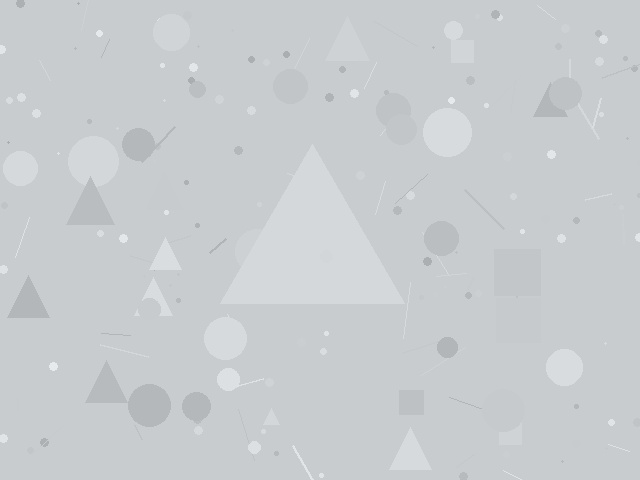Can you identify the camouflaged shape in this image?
The camouflaged shape is a triangle.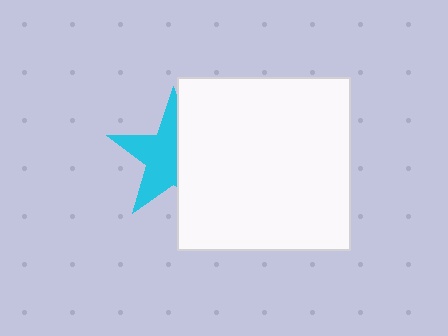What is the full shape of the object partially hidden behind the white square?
The partially hidden object is a cyan star.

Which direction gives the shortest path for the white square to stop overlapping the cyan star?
Moving right gives the shortest separation.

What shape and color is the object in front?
The object in front is a white square.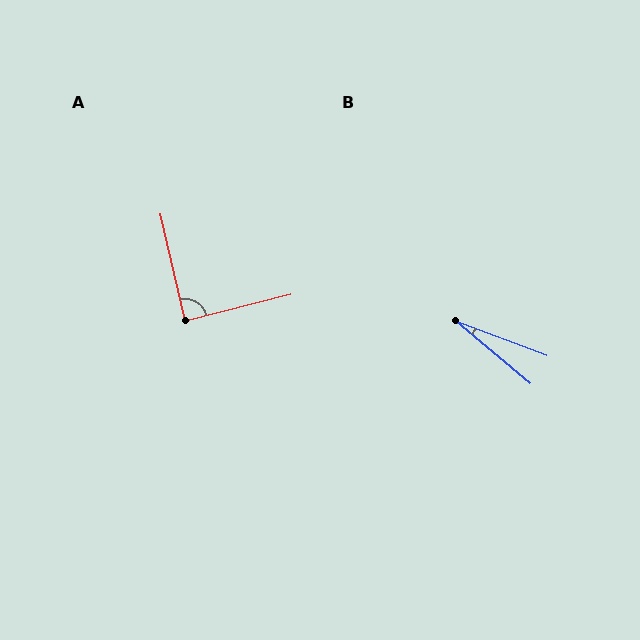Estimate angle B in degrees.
Approximately 19 degrees.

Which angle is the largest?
A, at approximately 88 degrees.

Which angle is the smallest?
B, at approximately 19 degrees.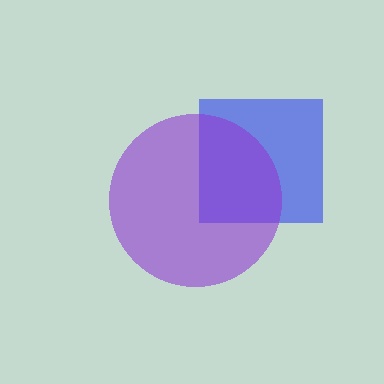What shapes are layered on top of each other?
The layered shapes are: a blue square, a purple circle.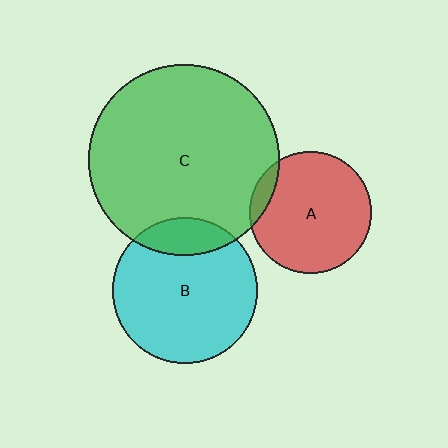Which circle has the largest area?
Circle C (green).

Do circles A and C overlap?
Yes.